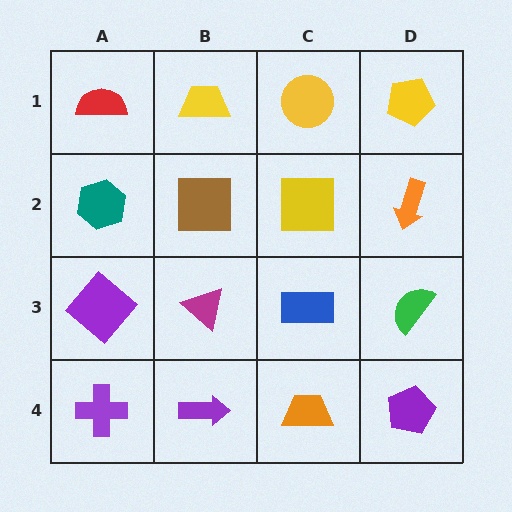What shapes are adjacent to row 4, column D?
A green semicircle (row 3, column D), an orange trapezoid (row 4, column C).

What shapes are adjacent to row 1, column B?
A brown square (row 2, column B), a red semicircle (row 1, column A), a yellow circle (row 1, column C).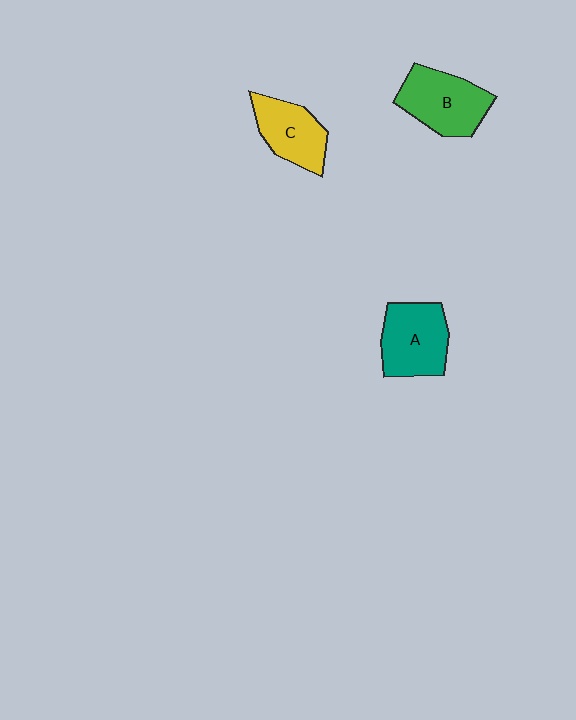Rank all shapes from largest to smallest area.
From largest to smallest: B (green), A (teal), C (yellow).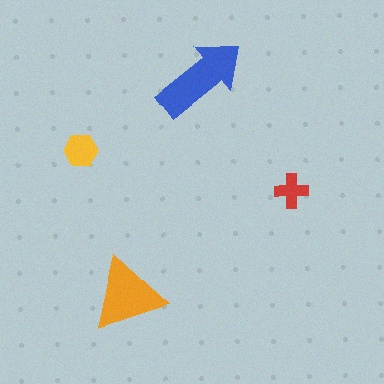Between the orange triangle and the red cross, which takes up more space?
The orange triangle.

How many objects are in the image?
There are 4 objects in the image.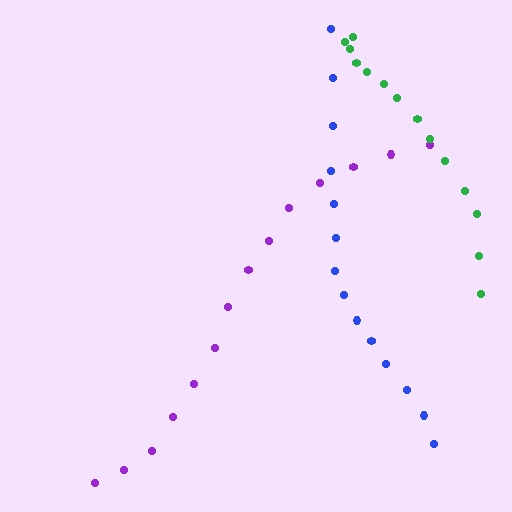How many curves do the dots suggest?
There are 3 distinct paths.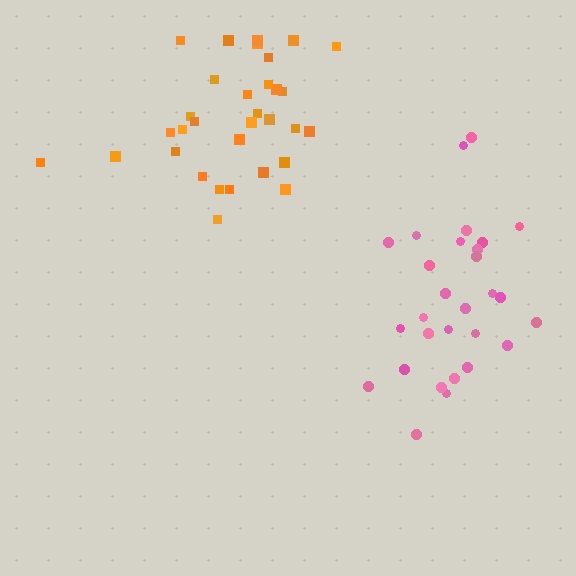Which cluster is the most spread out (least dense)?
Pink.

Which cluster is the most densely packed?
Orange.